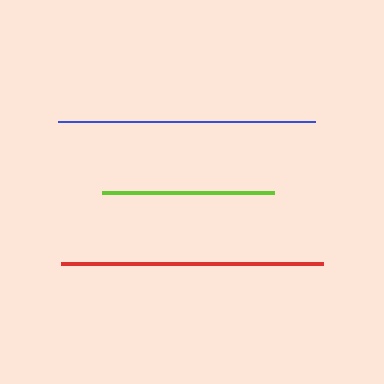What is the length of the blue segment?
The blue segment is approximately 257 pixels long.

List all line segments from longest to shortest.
From longest to shortest: red, blue, lime.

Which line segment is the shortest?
The lime line is the shortest at approximately 172 pixels.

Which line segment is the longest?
The red line is the longest at approximately 262 pixels.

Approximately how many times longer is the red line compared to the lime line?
The red line is approximately 1.5 times the length of the lime line.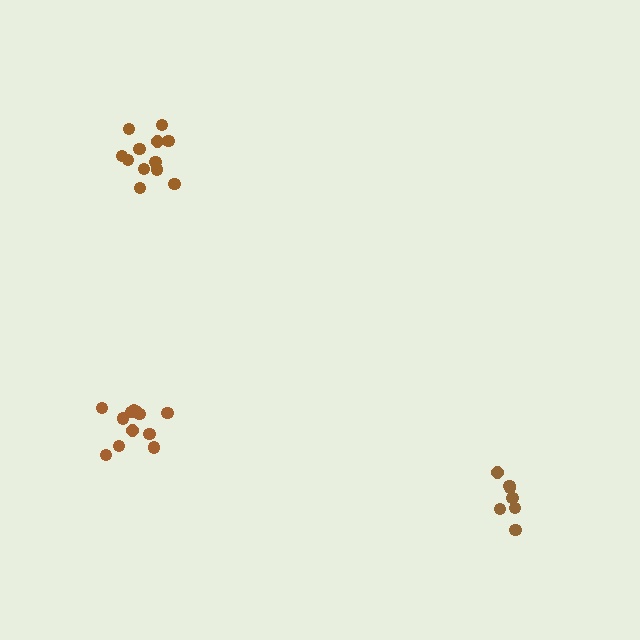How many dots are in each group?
Group 1: 13 dots, Group 2: 12 dots, Group 3: 7 dots (32 total).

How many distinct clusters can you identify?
There are 3 distinct clusters.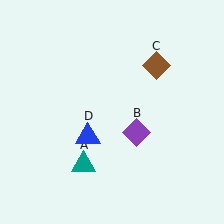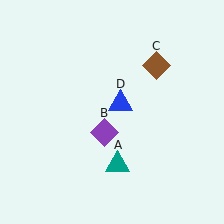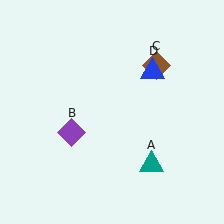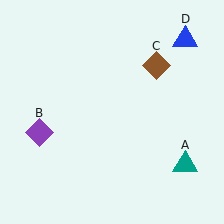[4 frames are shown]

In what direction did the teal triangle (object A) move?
The teal triangle (object A) moved right.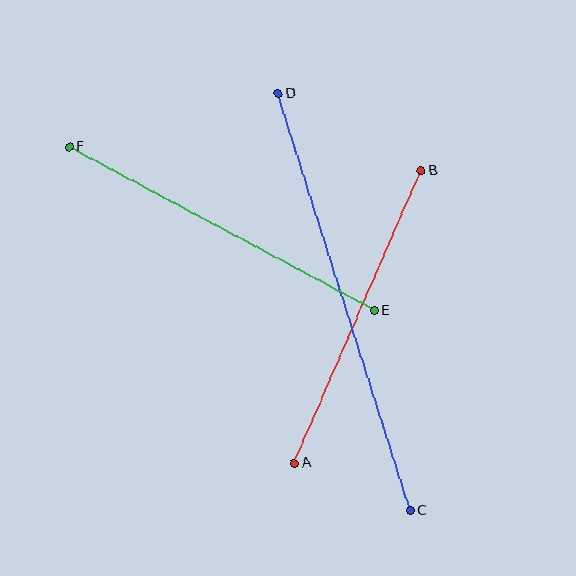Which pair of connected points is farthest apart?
Points C and D are farthest apart.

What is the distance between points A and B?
The distance is approximately 319 pixels.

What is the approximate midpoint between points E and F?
The midpoint is at approximately (222, 229) pixels.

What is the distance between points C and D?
The distance is approximately 437 pixels.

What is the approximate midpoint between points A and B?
The midpoint is at approximately (358, 317) pixels.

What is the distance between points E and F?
The distance is approximately 346 pixels.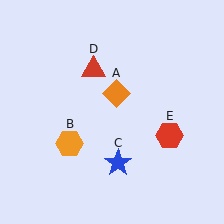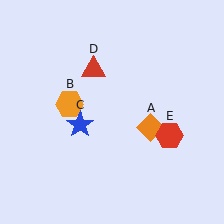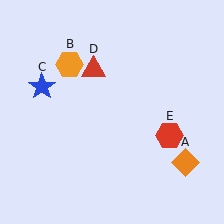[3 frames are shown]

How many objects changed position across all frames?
3 objects changed position: orange diamond (object A), orange hexagon (object B), blue star (object C).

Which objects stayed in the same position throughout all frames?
Red triangle (object D) and red hexagon (object E) remained stationary.